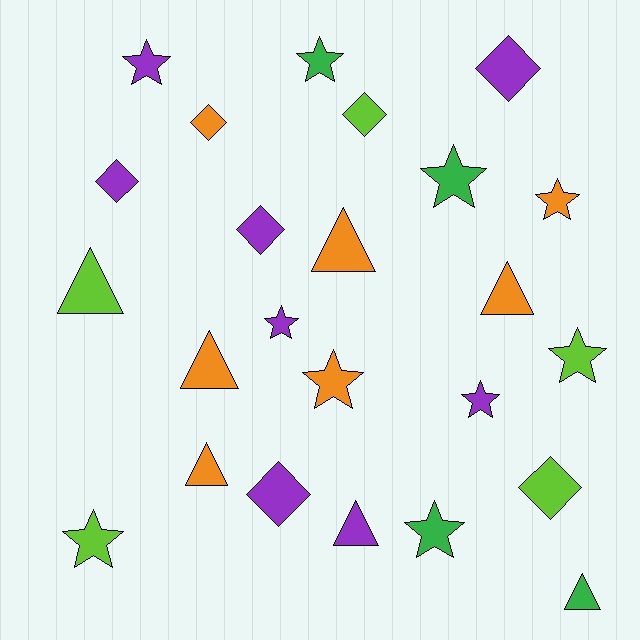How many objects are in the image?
There are 24 objects.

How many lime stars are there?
There are 2 lime stars.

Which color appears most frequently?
Purple, with 8 objects.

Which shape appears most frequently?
Star, with 10 objects.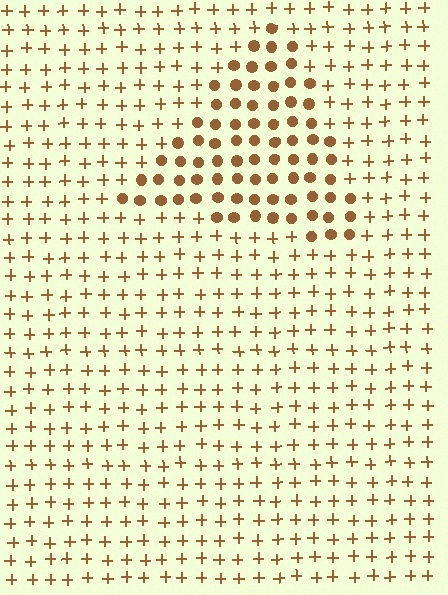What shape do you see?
I see a triangle.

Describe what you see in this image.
The image is filled with small brown elements arranged in a uniform grid. A triangle-shaped region contains circles, while the surrounding area contains plus signs. The boundary is defined purely by the change in element shape.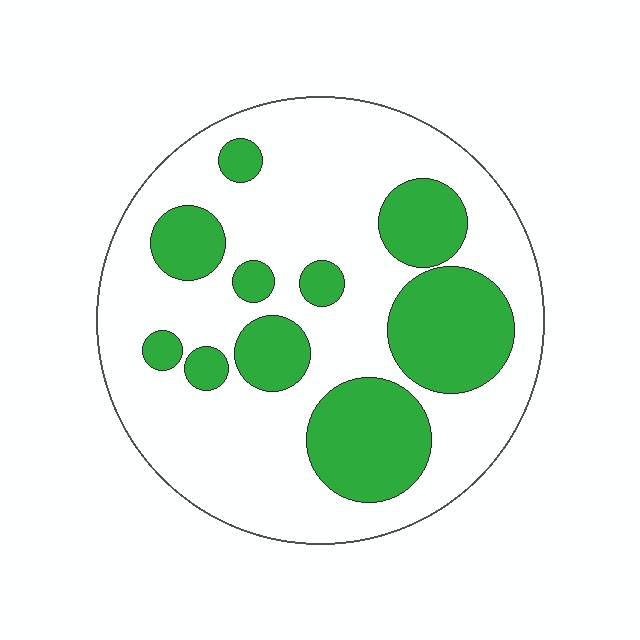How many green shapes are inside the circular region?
10.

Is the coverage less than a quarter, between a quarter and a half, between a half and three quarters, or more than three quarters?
Between a quarter and a half.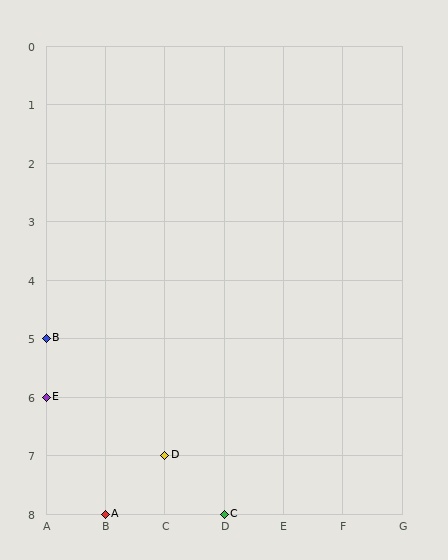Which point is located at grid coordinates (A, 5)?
Point B is at (A, 5).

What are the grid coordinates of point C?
Point C is at grid coordinates (D, 8).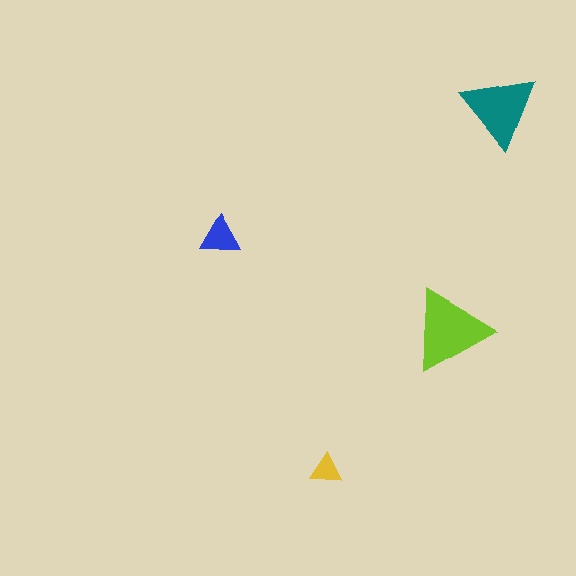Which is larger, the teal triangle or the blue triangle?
The teal one.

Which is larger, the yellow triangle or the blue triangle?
The blue one.